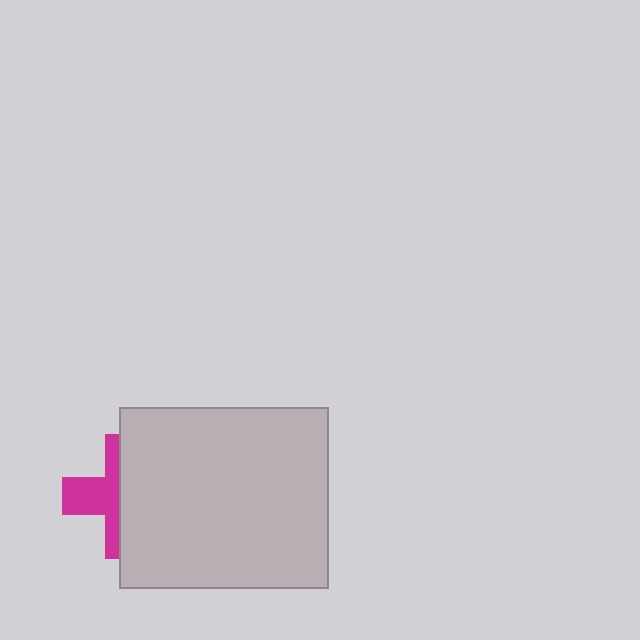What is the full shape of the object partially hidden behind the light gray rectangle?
The partially hidden object is a magenta cross.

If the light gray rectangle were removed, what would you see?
You would see the complete magenta cross.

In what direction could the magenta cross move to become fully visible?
The magenta cross could move left. That would shift it out from behind the light gray rectangle entirely.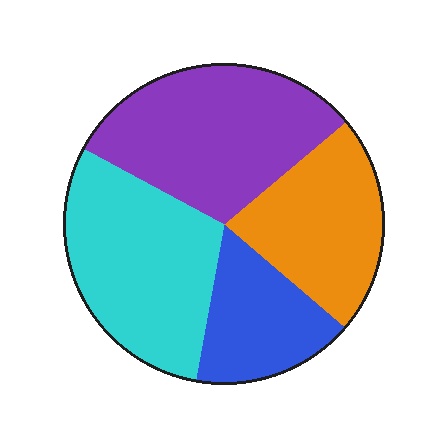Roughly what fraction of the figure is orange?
Orange takes up less than a quarter of the figure.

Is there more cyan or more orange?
Cyan.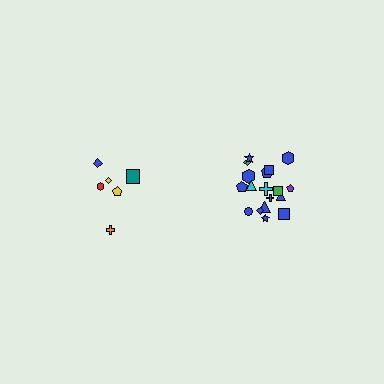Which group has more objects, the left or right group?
The right group.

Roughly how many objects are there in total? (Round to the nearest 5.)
Roughly 25 objects in total.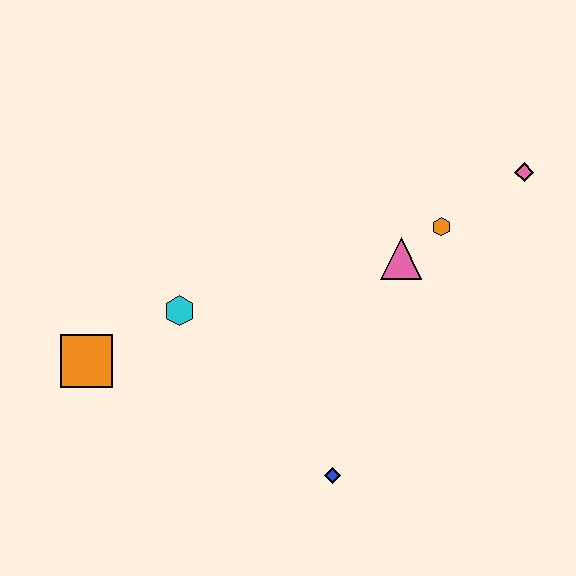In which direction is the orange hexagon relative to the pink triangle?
The orange hexagon is to the right of the pink triangle.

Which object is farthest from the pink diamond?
The orange square is farthest from the pink diamond.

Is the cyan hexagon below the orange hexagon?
Yes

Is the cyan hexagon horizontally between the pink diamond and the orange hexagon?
No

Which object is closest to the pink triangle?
The orange hexagon is closest to the pink triangle.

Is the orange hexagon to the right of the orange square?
Yes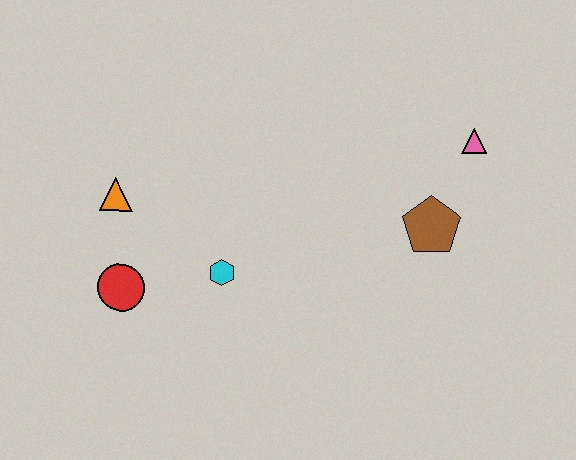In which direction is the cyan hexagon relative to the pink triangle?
The cyan hexagon is to the left of the pink triangle.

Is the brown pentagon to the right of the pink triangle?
No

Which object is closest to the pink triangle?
The brown pentagon is closest to the pink triangle.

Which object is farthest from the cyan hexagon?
The pink triangle is farthest from the cyan hexagon.